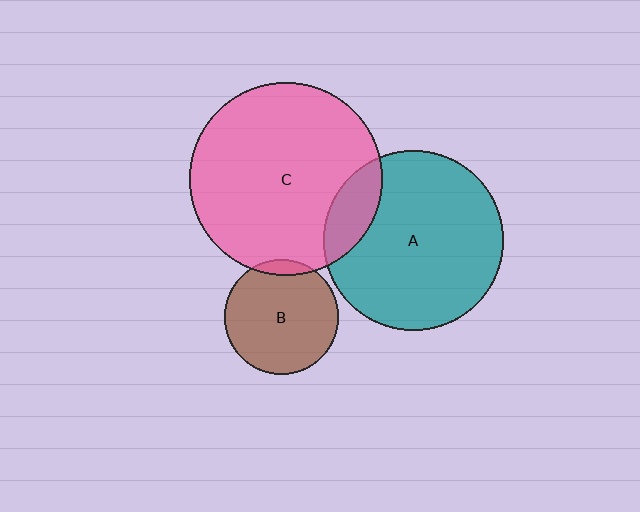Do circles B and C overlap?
Yes.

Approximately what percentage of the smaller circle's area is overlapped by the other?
Approximately 5%.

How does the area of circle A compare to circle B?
Approximately 2.5 times.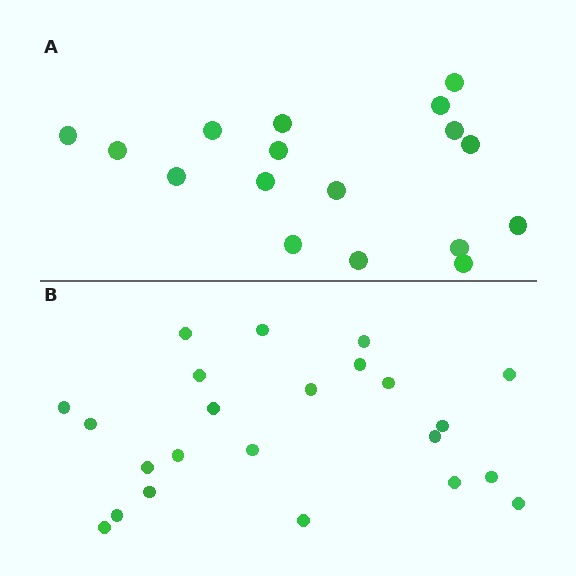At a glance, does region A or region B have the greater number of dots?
Region B (the bottom region) has more dots.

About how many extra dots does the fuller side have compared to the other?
Region B has about 6 more dots than region A.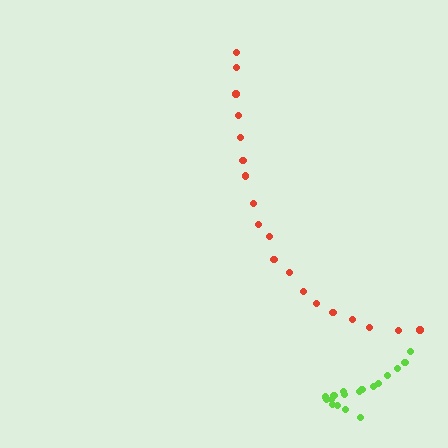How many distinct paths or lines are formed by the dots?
There are 2 distinct paths.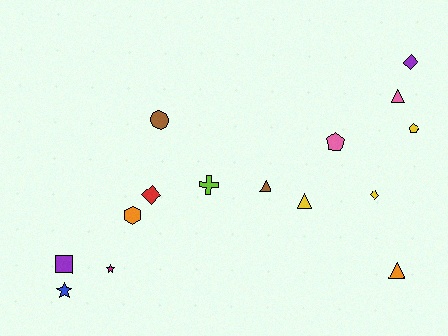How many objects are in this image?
There are 15 objects.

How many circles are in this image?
There is 1 circle.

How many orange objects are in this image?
There are 2 orange objects.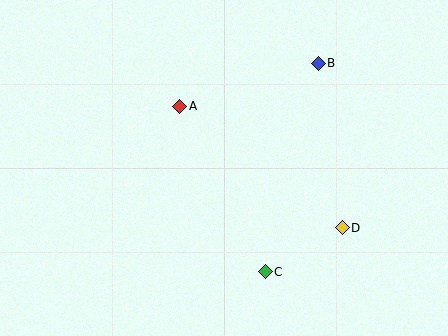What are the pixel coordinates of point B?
Point B is at (318, 63).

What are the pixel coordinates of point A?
Point A is at (180, 106).